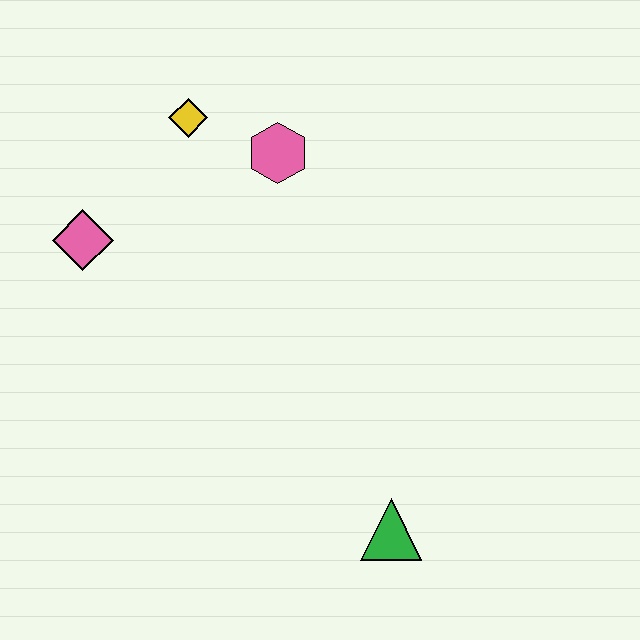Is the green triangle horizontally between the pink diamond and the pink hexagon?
No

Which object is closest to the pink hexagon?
The yellow diamond is closest to the pink hexagon.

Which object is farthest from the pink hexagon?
The green triangle is farthest from the pink hexagon.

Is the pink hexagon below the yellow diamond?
Yes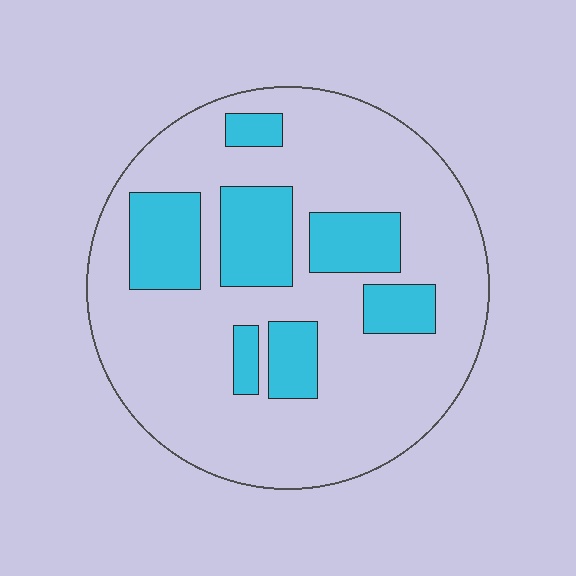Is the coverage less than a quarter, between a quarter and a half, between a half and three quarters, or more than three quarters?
Less than a quarter.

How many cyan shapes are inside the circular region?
7.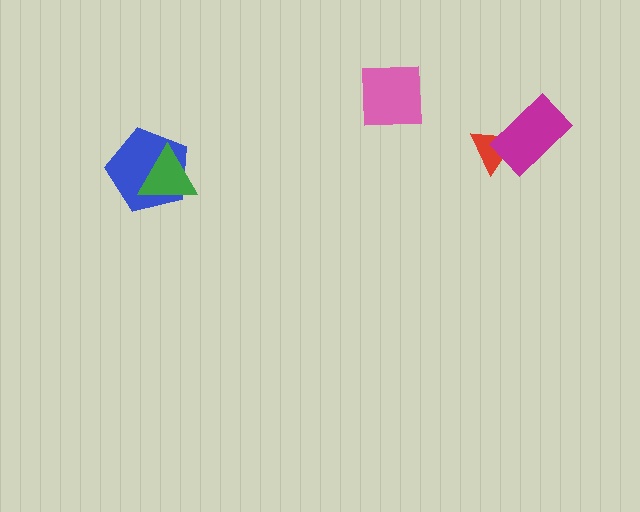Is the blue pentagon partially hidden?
Yes, it is partially covered by another shape.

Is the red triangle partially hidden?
Yes, it is partially covered by another shape.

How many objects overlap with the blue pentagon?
1 object overlaps with the blue pentagon.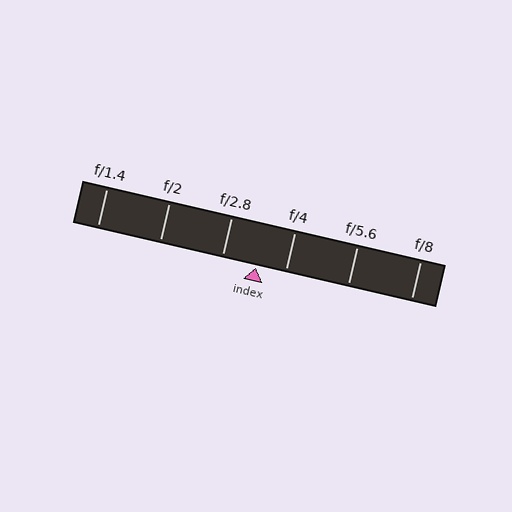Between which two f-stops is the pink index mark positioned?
The index mark is between f/2.8 and f/4.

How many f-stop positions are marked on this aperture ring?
There are 6 f-stop positions marked.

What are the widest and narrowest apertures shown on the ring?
The widest aperture shown is f/1.4 and the narrowest is f/8.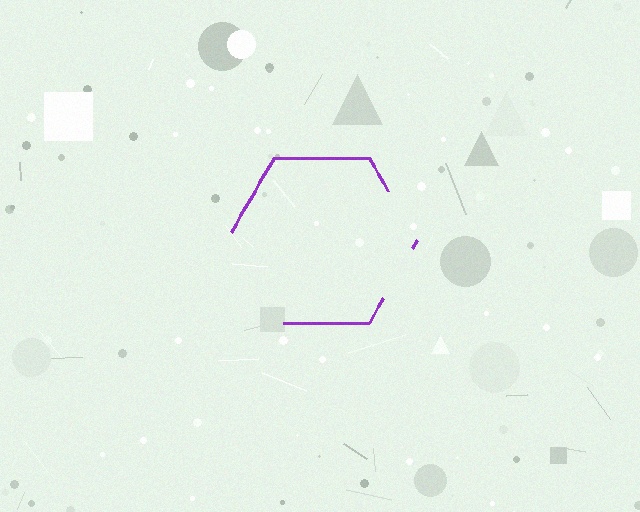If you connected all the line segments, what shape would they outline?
They would outline a hexagon.